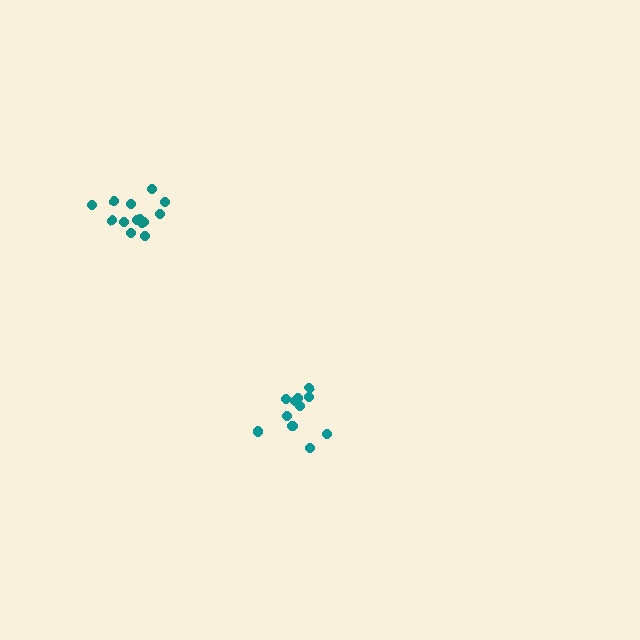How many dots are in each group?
Group 1: 11 dots, Group 2: 14 dots (25 total).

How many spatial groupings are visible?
There are 2 spatial groupings.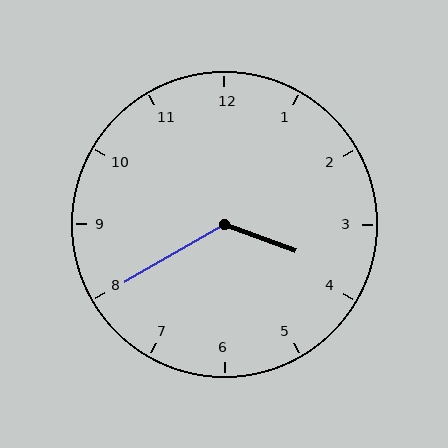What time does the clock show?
3:40.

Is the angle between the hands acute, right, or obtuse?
It is obtuse.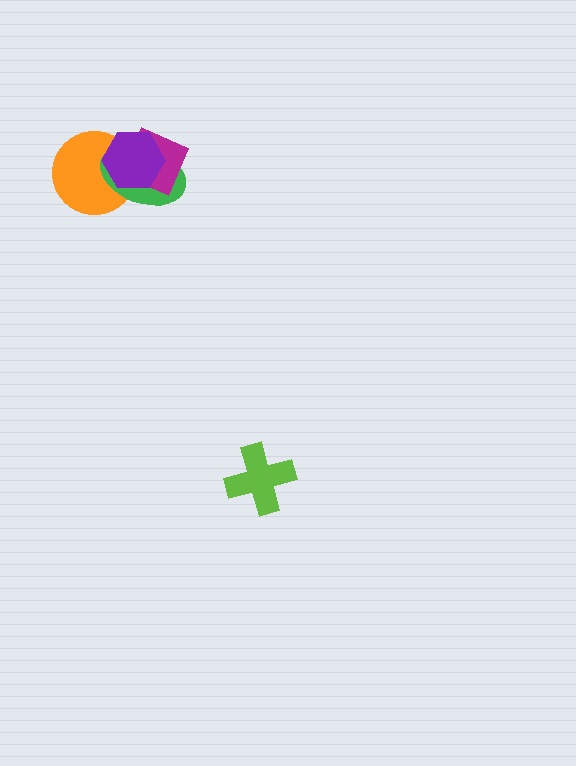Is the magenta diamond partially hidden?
Yes, it is partially covered by another shape.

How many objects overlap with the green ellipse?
3 objects overlap with the green ellipse.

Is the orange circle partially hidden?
Yes, it is partially covered by another shape.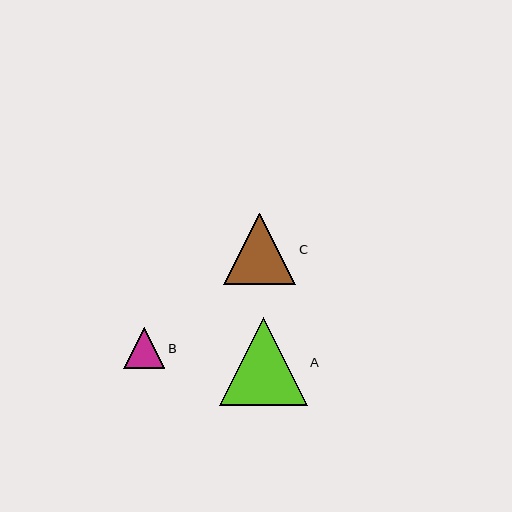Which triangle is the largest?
Triangle A is the largest with a size of approximately 87 pixels.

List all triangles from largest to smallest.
From largest to smallest: A, C, B.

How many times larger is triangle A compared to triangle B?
Triangle A is approximately 2.1 times the size of triangle B.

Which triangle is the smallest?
Triangle B is the smallest with a size of approximately 41 pixels.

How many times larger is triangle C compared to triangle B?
Triangle C is approximately 1.7 times the size of triangle B.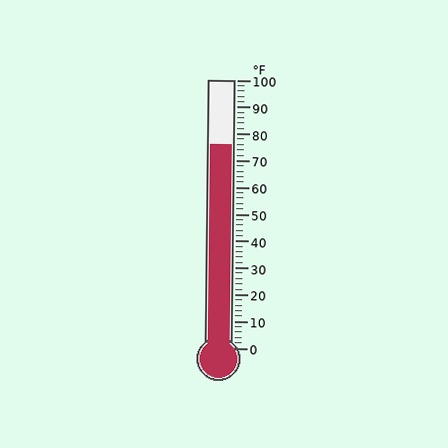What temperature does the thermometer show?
The thermometer shows approximately 76°F.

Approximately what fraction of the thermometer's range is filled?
The thermometer is filled to approximately 75% of its range.